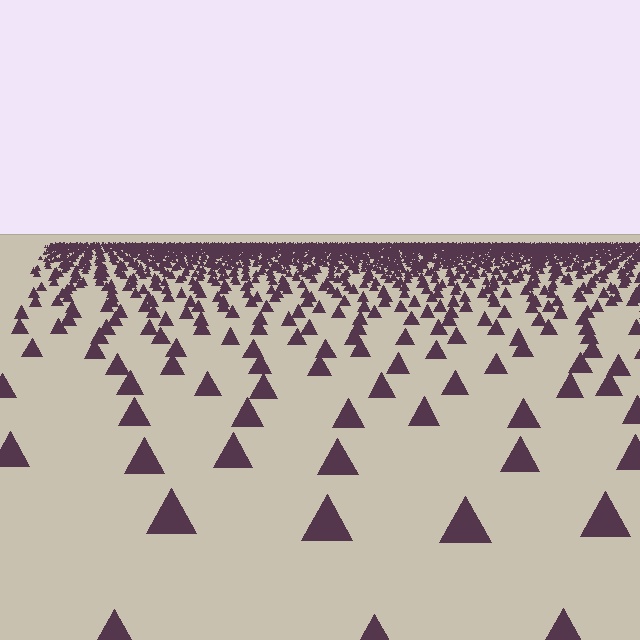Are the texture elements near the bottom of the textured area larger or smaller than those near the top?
Larger. Near the bottom, elements are closer to the viewer and appear at a bigger on-screen size.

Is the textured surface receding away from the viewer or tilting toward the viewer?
The surface is receding away from the viewer. Texture elements get smaller and denser toward the top.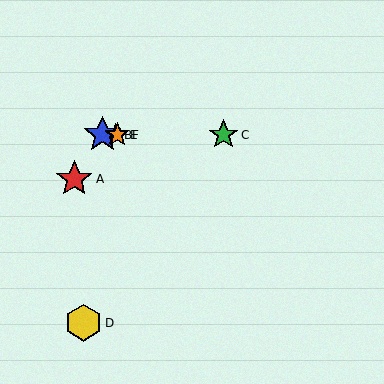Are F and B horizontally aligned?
Yes, both are at y≈135.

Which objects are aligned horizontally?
Objects B, C, E, F are aligned horizontally.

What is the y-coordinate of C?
Object C is at y≈135.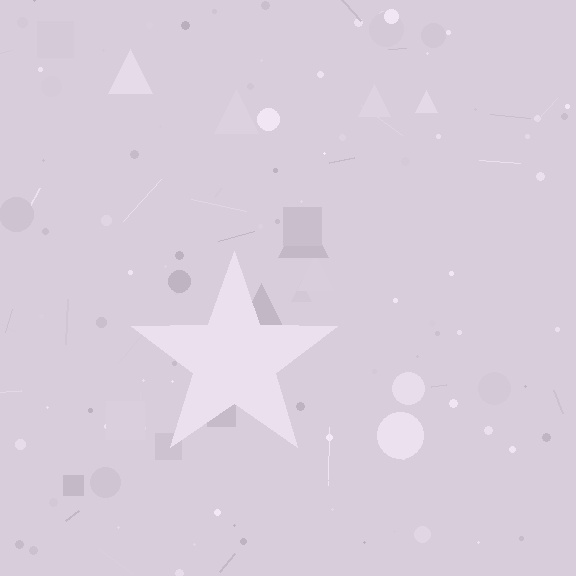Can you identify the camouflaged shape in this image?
The camouflaged shape is a star.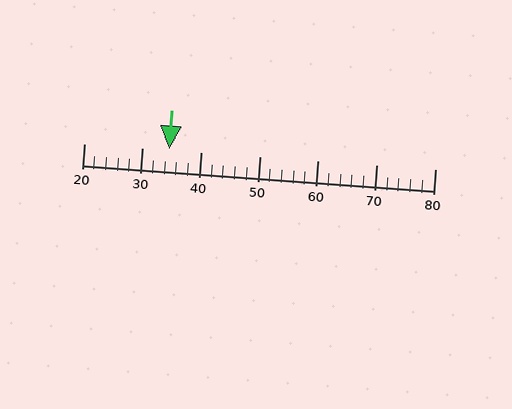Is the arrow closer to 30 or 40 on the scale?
The arrow is closer to 30.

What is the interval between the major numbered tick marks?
The major tick marks are spaced 10 units apart.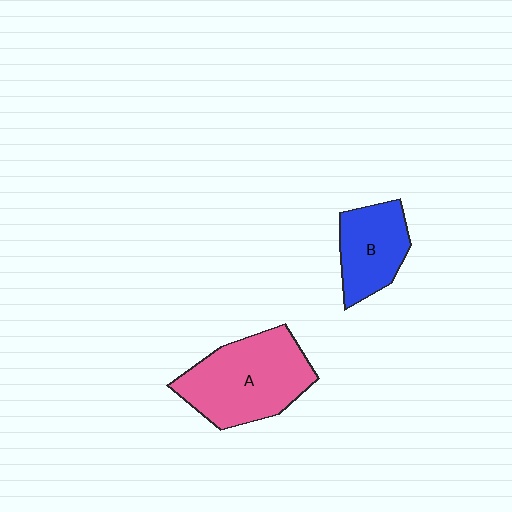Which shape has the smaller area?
Shape B (blue).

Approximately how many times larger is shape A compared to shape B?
Approximately 1.7 times.